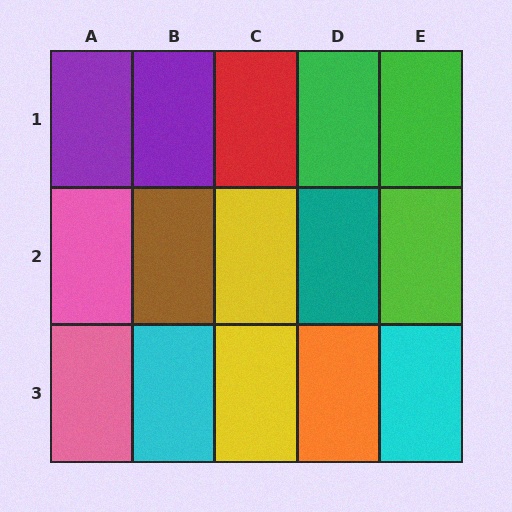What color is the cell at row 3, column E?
Cyan.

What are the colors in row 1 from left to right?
Purple, purple, red, green, green.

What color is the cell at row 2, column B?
Brown.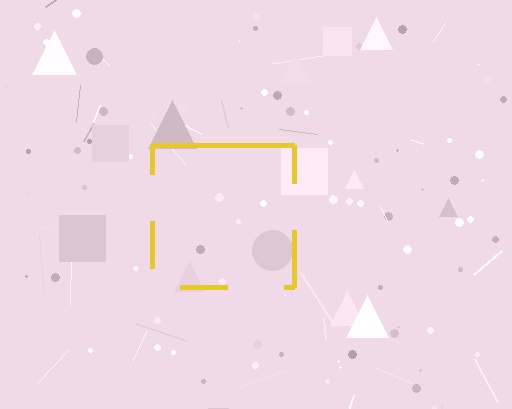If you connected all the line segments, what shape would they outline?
They would outline a square.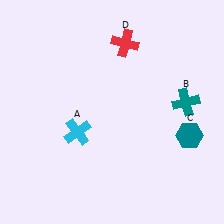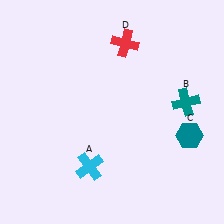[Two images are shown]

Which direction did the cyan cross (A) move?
The cyan cross (A) moved down.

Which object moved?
The cyan cross (A) moved down.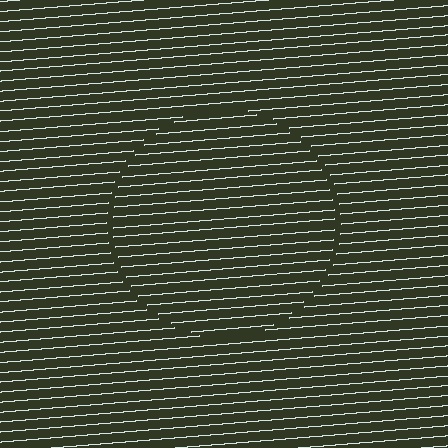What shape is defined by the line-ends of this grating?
An illusory circle. The interior of the shape contains the same grating, shifted by half a period — the contour is defined by the phase discontinuity where line-ends from the inner and outer gratings abut.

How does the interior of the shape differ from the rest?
The interior of the shape contains the same grating, shifted by half a period — the contour is defined by the phase discontinuity where line-ends from the inner and outer gratings abut.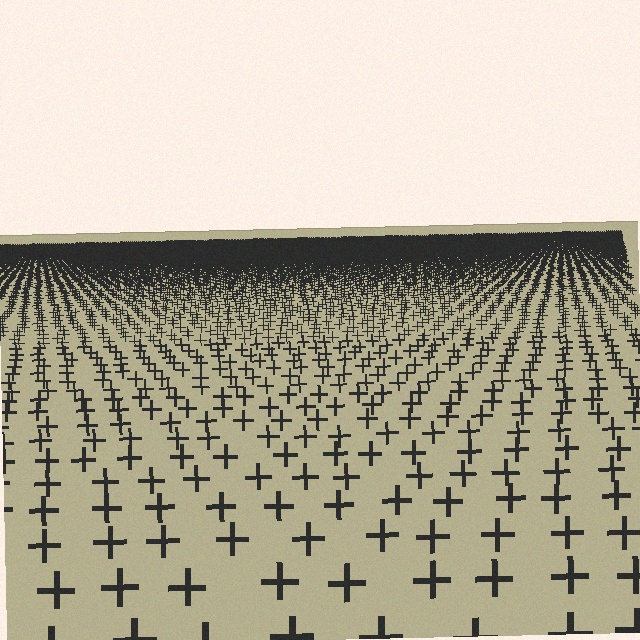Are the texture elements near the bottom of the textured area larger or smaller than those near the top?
Larger. Near the bottom, elements are closer to the viewer and appear at a bigger on-screen size.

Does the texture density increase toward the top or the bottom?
Density increases toward the top.